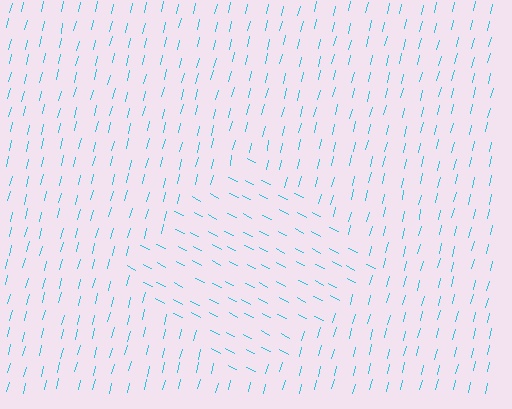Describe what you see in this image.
The image is filled with small cyan line segments. A diamond region in the image has lines oriented differently from the surrounding lines, creating a visible texture boundary.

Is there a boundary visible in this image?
Yes, there is a texture boundary formed by a change in line orientation.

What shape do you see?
I see a diamond.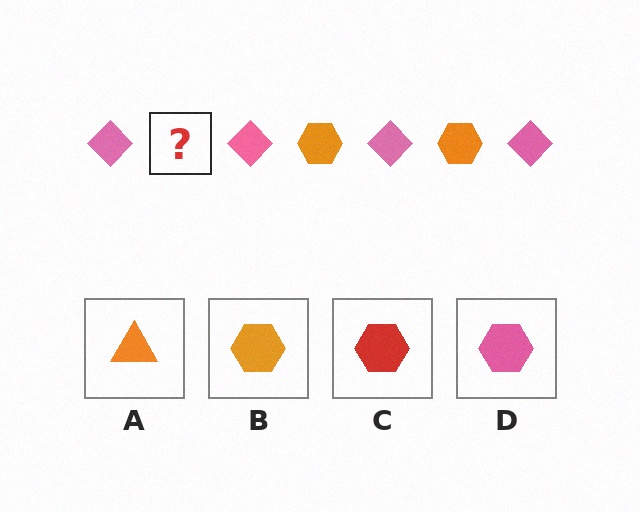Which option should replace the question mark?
Option B.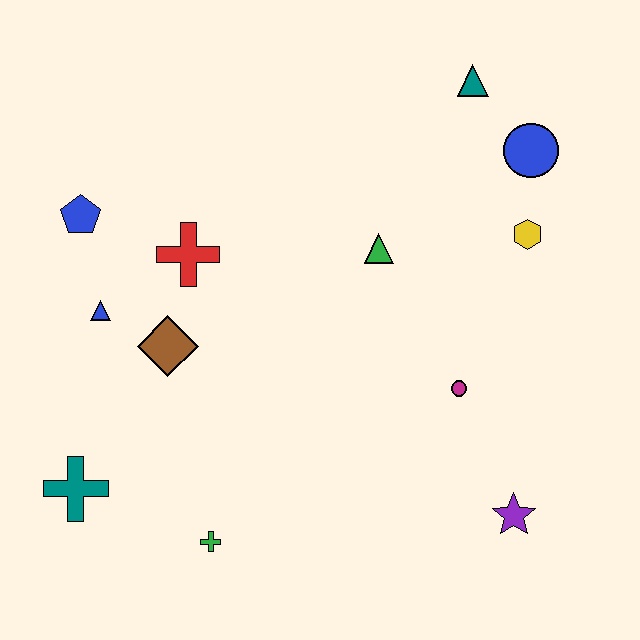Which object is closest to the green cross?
The teal cross is closest to the green cross.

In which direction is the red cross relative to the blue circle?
The red cross is to the left of the blue circle.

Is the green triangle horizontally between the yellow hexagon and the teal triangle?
No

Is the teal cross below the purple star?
No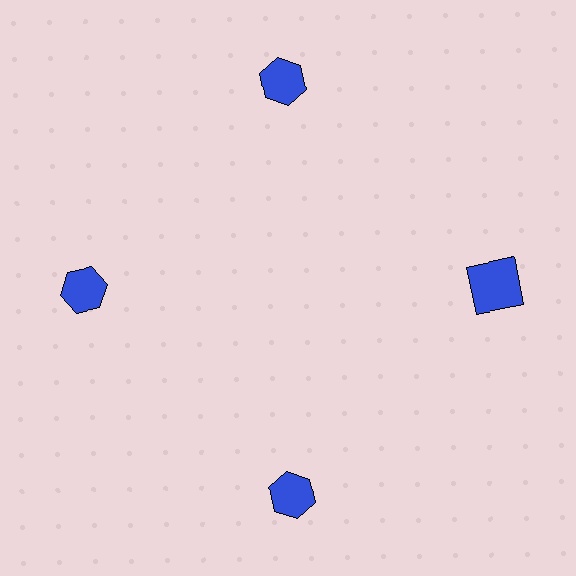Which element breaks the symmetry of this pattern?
The blue square at roughly the 3 o'clock position breaks the symmetry. All other shapes are blue hexagons.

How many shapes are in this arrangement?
There are 4 shapes arranged in a ring pattern.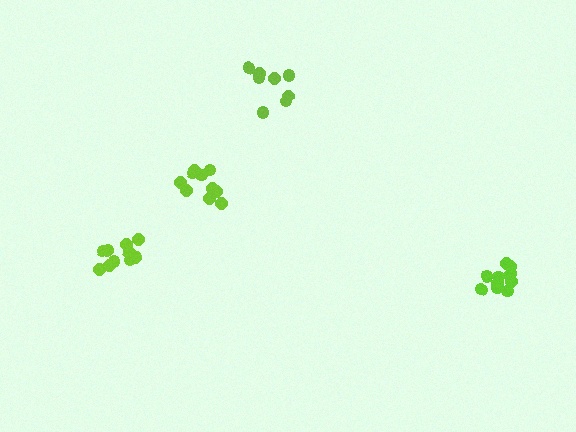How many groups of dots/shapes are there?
There are 4 groups.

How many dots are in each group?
Group 1: 10 dots, Group 2: 8 dots, Group 3: 10 dots, Group 4: 11 dots (39 total).